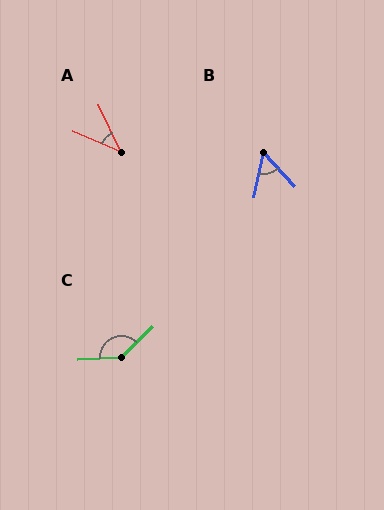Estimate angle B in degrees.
Approximately 55 degrees.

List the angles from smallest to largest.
A (42°), B (55°), C (139°).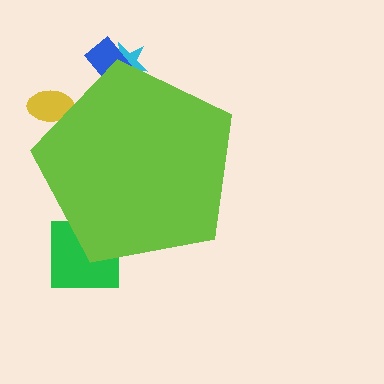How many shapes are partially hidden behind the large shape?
4 shapes are partially hidden.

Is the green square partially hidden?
Yes, the green square is partially hidden behind the lime pentagon.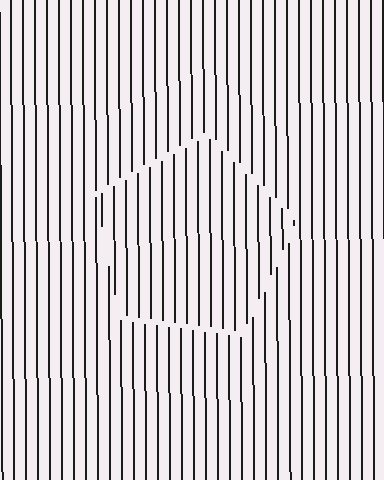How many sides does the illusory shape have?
5 sides — the line-ends trace a pentagon.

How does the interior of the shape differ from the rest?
The interior of the shape contains the same grating, shifted by half a period — the contour is defined by the phase discontinuity where line-ends from the inner and outer gratings abut.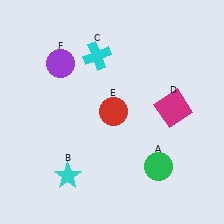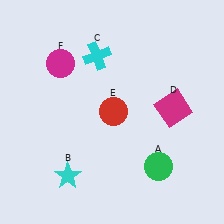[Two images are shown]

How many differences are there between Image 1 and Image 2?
There is 1 difference between the two images.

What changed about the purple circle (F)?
In Image 1, F is purple. In Image 2, it changed to magenta.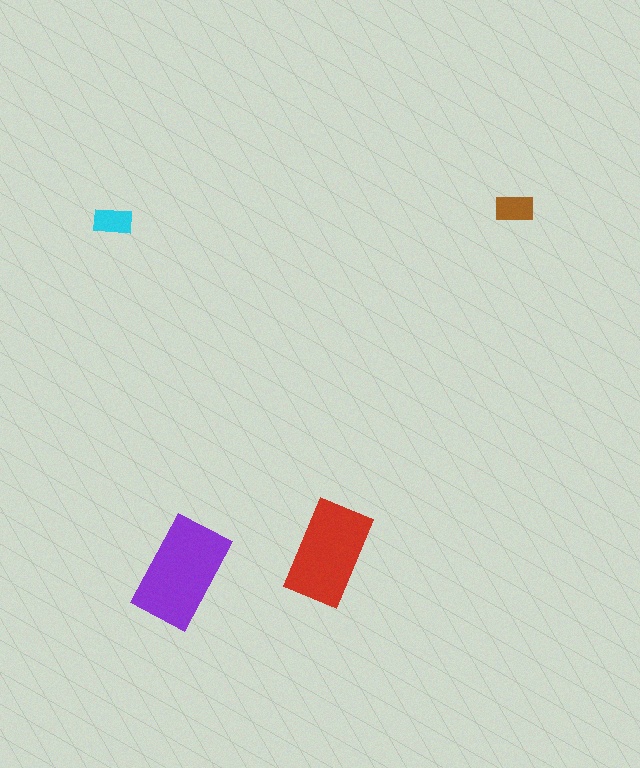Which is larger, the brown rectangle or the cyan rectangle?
The cyan one.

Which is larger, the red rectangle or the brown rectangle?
The red one.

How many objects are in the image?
There are 4 objects in the image.